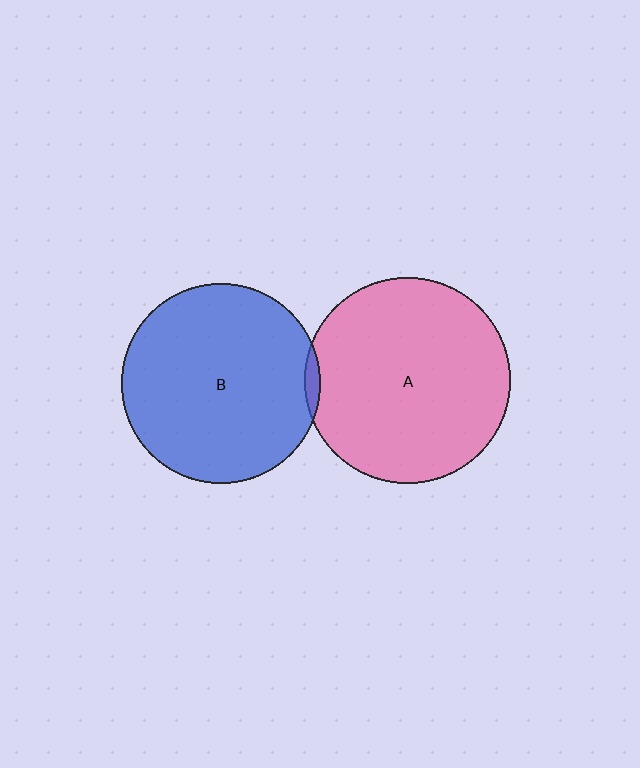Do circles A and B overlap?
Yes.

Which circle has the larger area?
Circle A (pink).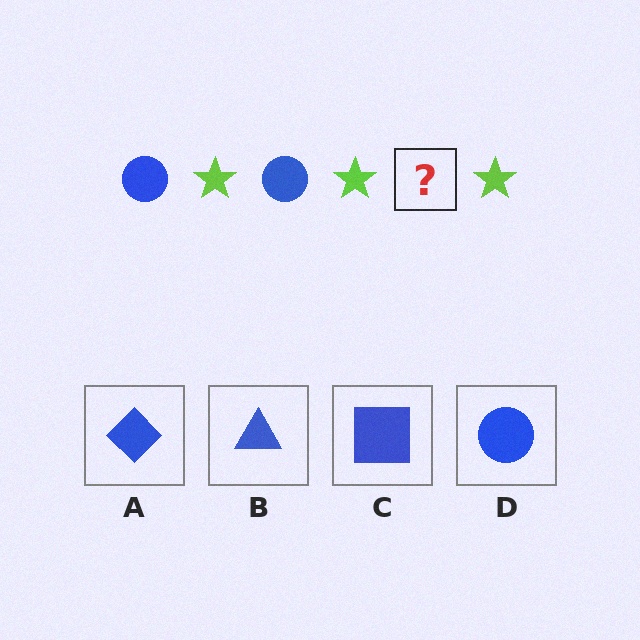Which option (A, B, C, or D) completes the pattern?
D.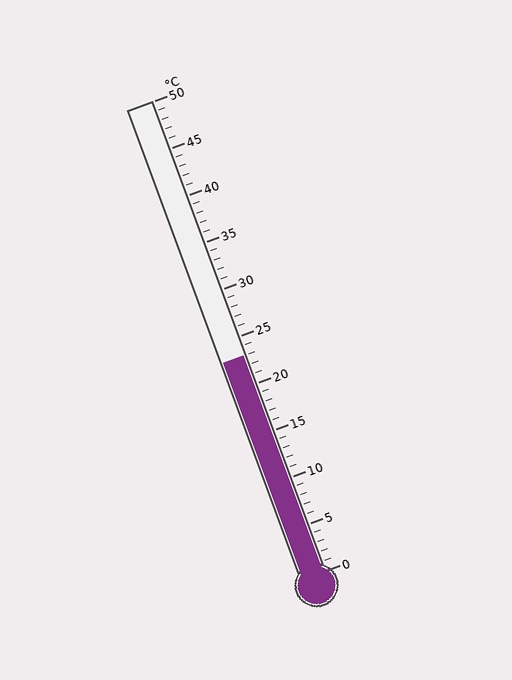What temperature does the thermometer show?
The thermometer shows approximately 23°C.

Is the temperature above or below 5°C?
The temperature is above 5°C.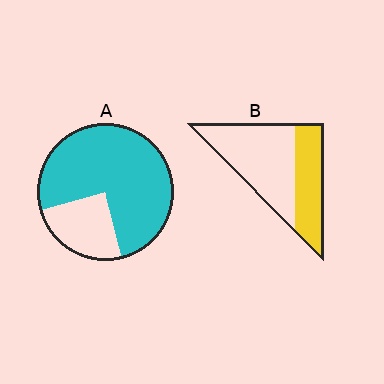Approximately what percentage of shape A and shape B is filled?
A is approximately 75% and B is approximately 40%.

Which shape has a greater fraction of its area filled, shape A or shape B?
Shape A.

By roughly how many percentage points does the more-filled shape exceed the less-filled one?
By roughly 40 percentage points (A over B).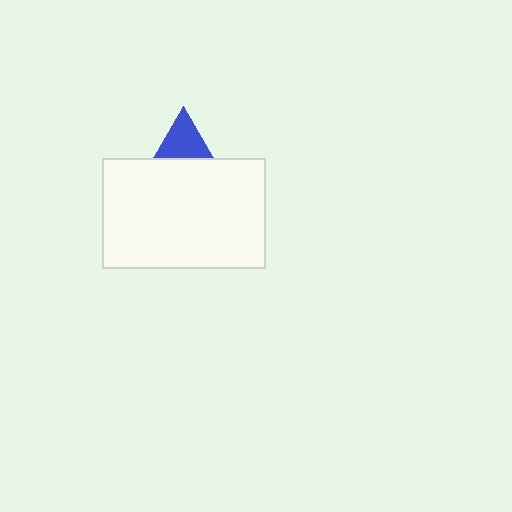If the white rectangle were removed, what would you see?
You would see the complete blue triangle.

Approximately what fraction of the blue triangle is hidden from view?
Roughly 56% of the blue triangle is hidden behind the white rectangle.